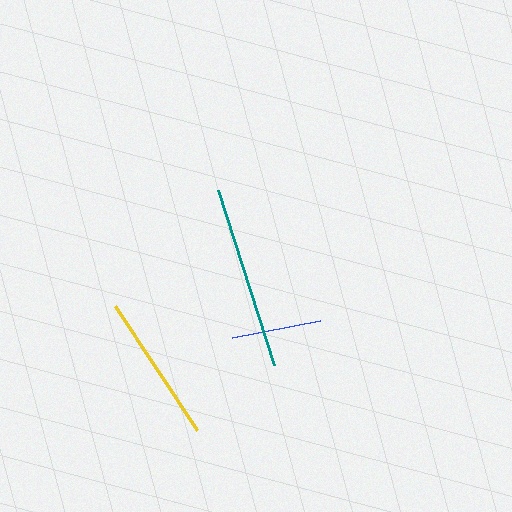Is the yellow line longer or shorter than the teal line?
The teal line is longer than the yellow line.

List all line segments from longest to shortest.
From longest to shortest: teal, yellow, blue.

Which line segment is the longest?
The teal line is the longest at approximately 183 pixels.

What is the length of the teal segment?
The teal segment is approximately 183 pixels long.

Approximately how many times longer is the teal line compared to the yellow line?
The teal line is approximately 1.2 times the length of the yellow line.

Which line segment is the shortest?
The blue line is the shortest at approximately 90 pixels.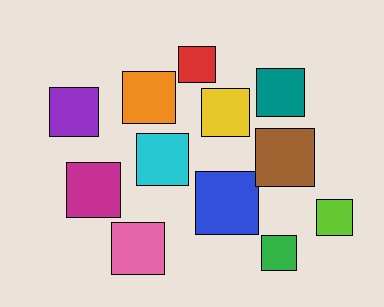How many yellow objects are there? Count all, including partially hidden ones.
There is 1 yellow object.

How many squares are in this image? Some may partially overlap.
There are 12 squares.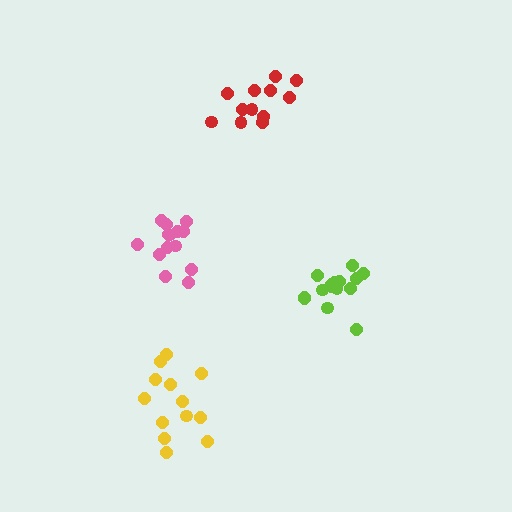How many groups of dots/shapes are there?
There are 4 groups.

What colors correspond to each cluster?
The clusters are colored: pink, red, yellow, lime.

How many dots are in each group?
Group 1: 14 dots, Group 2: 12 dots, Group 3: 13 dots, Group 4: 15 dots (54 total).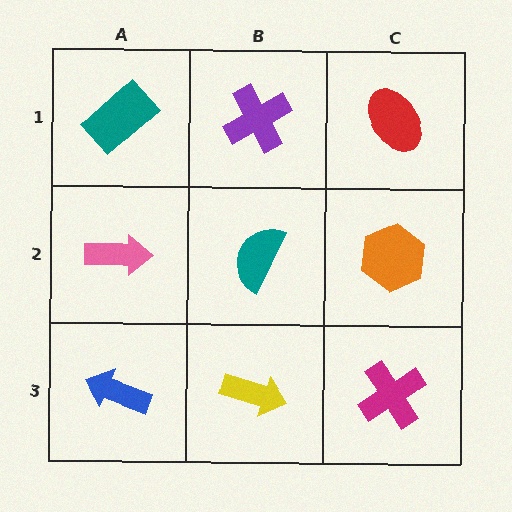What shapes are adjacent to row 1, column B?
A teal semicircle (row 2, column B), a teal rectangle (row 1, column A), a red ellipse (row 1, column C).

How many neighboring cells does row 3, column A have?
2.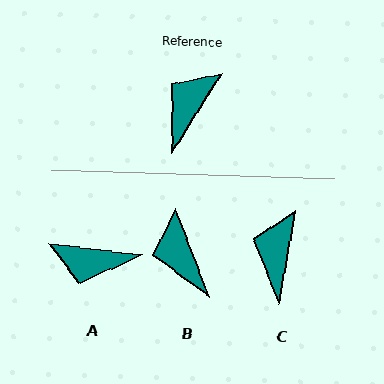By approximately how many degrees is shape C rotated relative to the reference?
Approximately 21 degrees counter-clockwise.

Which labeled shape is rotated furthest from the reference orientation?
A, about 114 degrees away.